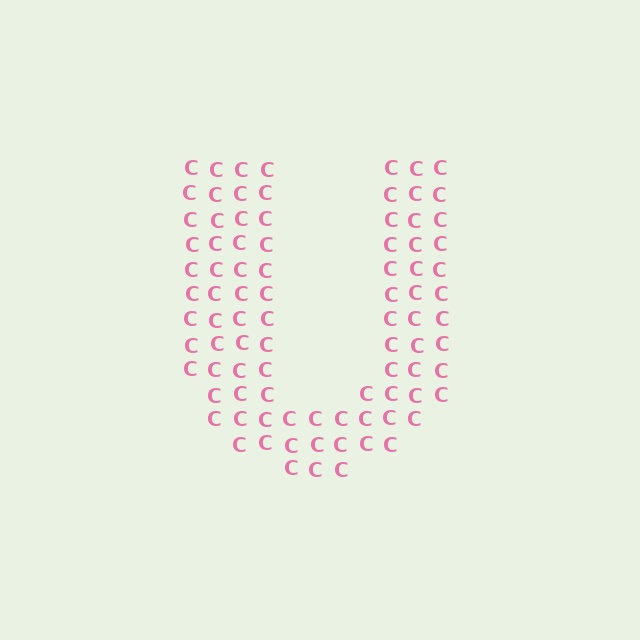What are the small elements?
The small elements are letter C's.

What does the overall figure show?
The overall figure shows the letter U.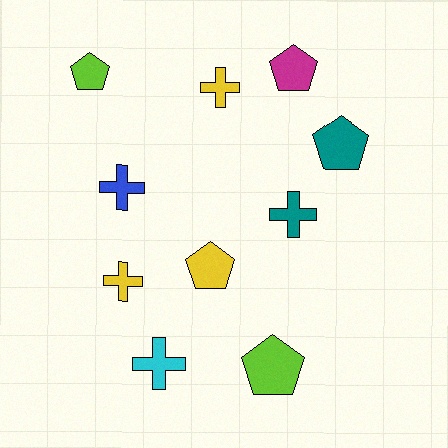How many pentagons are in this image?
There are 5 pentagons.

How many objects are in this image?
There are 10 objects.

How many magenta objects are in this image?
There is 1 magenta object.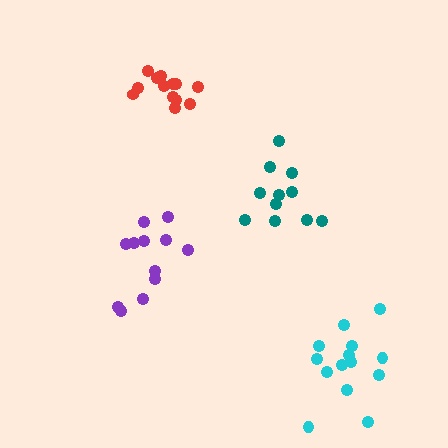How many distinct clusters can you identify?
There are 4 distinct clusters.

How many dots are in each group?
Group 1: 13 dots, Group 2: 12 dots, Group 3: 14 dots, Group 4: 11 dots (50 total).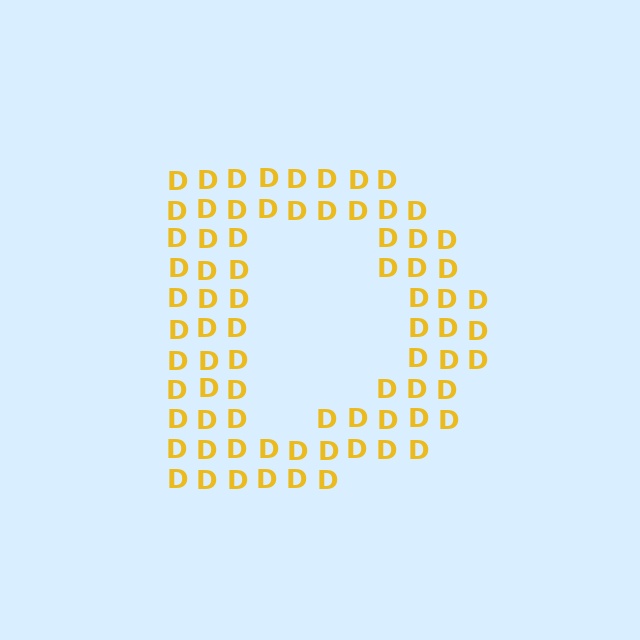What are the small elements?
The small elements are letter D's.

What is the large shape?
The large shape is the letter D.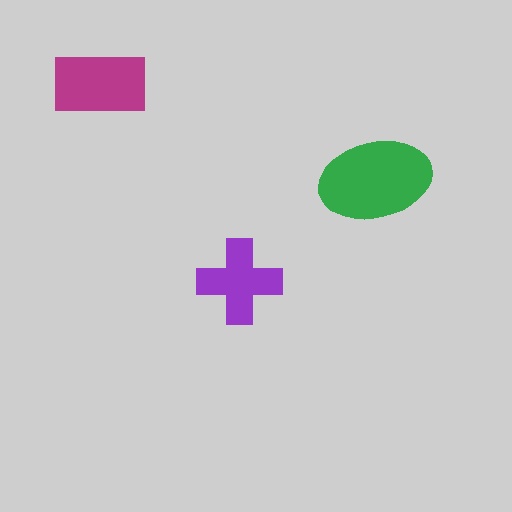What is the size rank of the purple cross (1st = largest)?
3rd.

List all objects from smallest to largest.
The purple cross, the magenta rectangle, the green ellipse.